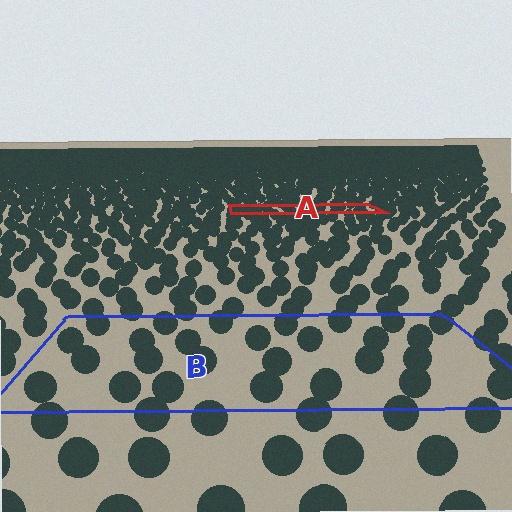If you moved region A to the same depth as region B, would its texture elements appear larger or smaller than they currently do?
They would appear larger. At a closer depth, the same texture elements are projected at a bigger on-screen size.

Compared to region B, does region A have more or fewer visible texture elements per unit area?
Region A has more texture elements per unit area — they are packed more densely because it is farther away.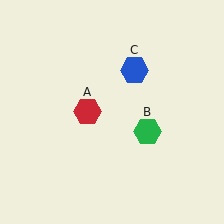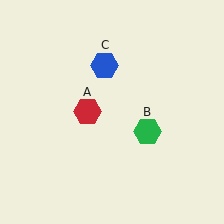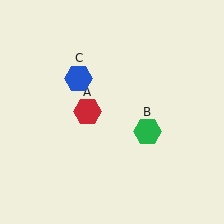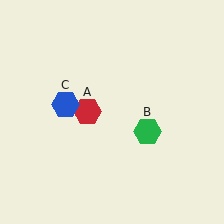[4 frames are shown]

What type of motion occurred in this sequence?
The blue hexagon (object C) rotated counterclockwise around the center of the scene.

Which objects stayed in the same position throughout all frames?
Red hexagon (object A) and green hexagon (object B) remained stationary.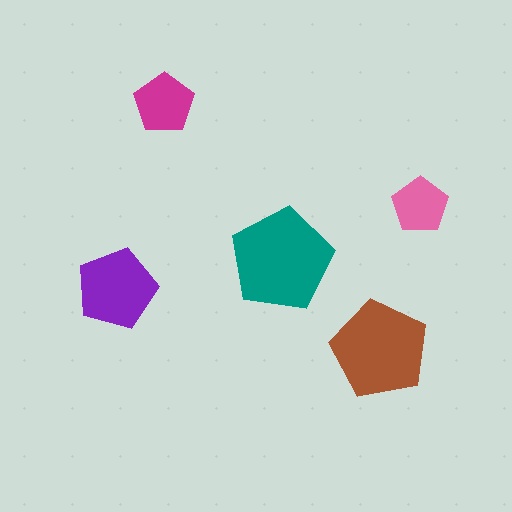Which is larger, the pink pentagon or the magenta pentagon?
The magenta one.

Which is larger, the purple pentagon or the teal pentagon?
The teal one.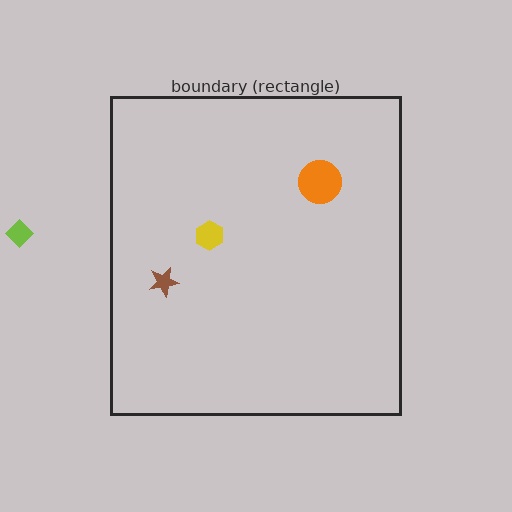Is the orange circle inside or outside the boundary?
Inside.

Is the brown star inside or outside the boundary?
Inside.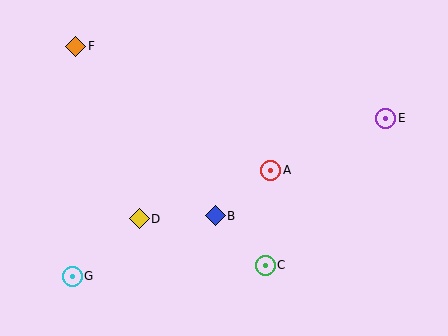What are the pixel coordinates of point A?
Point A is at (271, 170).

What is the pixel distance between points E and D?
The distance between E and D is 266 pixels.